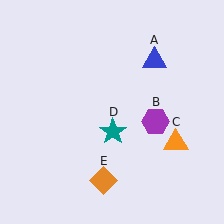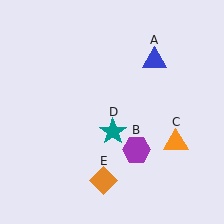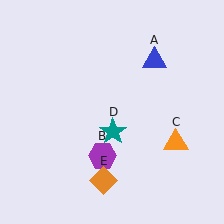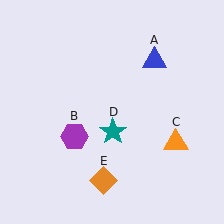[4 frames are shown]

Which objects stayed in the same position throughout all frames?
Blue triangle (object A) and orange triangle (object C) and teal star (object D) and orange diamond (object E) remained stationary.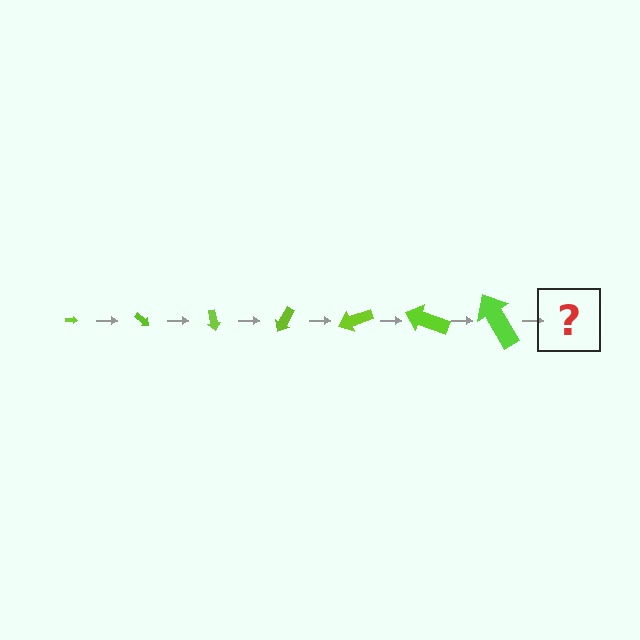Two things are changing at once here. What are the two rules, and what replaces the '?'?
The two rules are that the arrow grows larger each step and it rotates 40 degrees each step. The '?' should be an arrow, larger than the previous one and rotated 280 degrees from the start.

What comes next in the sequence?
The next element should be an arrow, larger than the previous one and rotated 280 degrees from the start.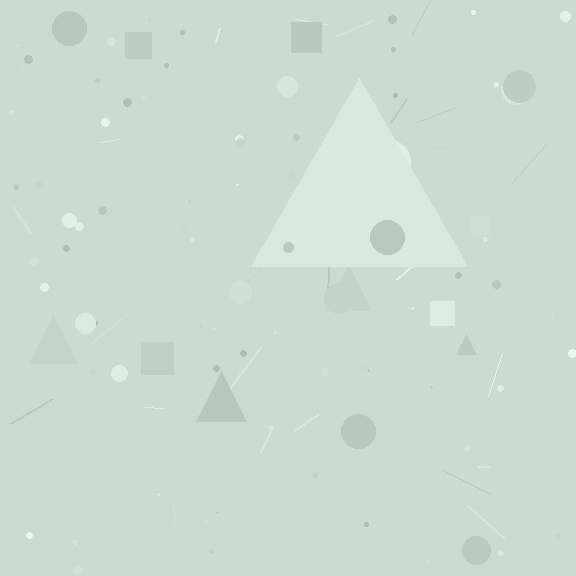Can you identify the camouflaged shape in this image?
The camouflaged shape is a triangle.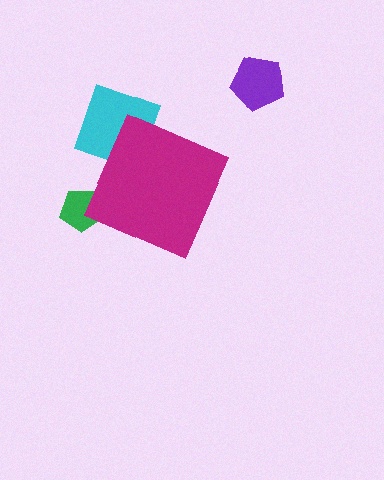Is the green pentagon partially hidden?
Yes, the green pentagon is partially hidden behind the magenta diamond.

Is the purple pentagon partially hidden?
No, the purple pentagon is fully visible.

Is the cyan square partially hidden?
Yes, the cyan square is partially hidden behind the magenta diamond.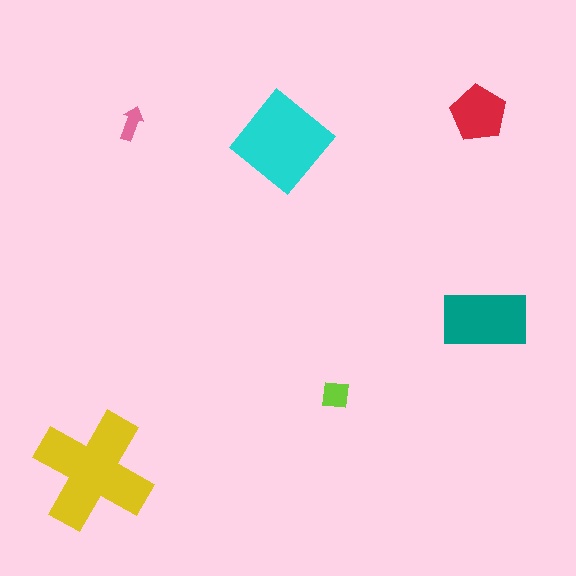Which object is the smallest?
The pink arrow.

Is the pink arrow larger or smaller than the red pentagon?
Smaller.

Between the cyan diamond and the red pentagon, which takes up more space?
The cyan diamond.